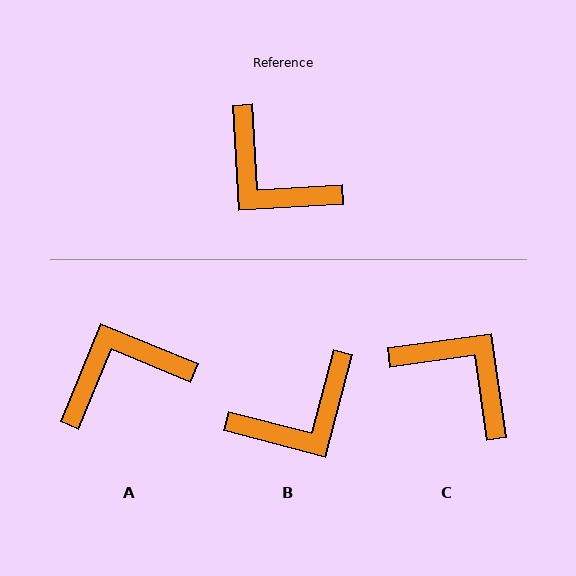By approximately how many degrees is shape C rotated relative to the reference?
Approximately 175 degrees clockwise.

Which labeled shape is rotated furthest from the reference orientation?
C, about 175 degrees away.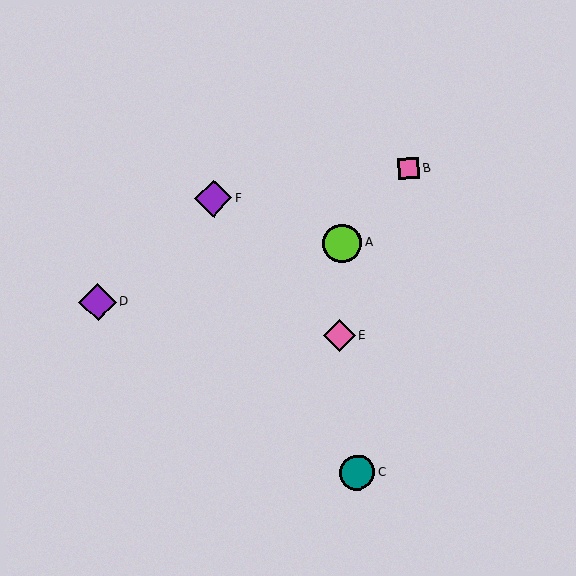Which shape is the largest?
The lime circle (labeled A) is the largest.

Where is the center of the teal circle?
The center of the teal circle is at (357, 473).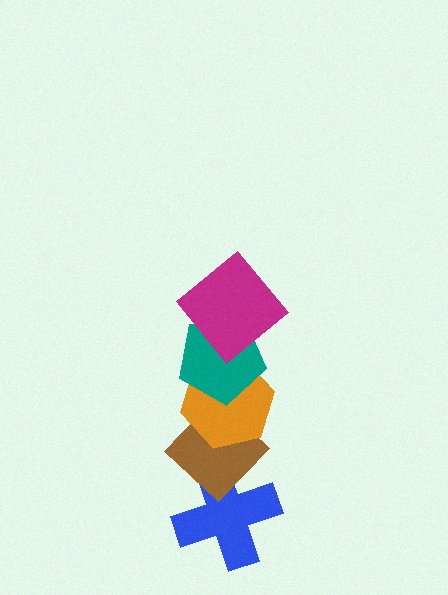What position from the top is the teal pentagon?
The teal pentagon is 2nd from the top.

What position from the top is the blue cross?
The blue cross is 5th from the top.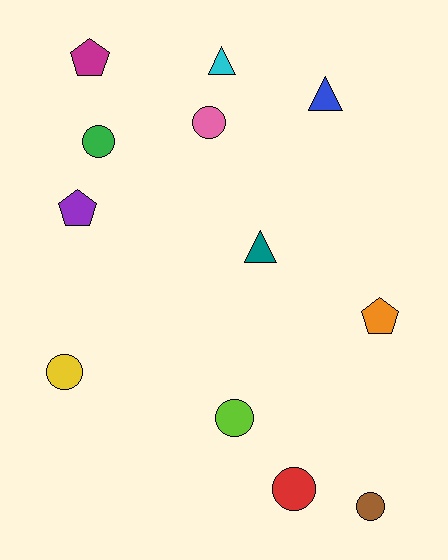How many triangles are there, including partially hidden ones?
There are 3 triangles.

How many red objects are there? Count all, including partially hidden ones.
There is 1 red object.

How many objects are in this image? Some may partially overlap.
There are 12 objects.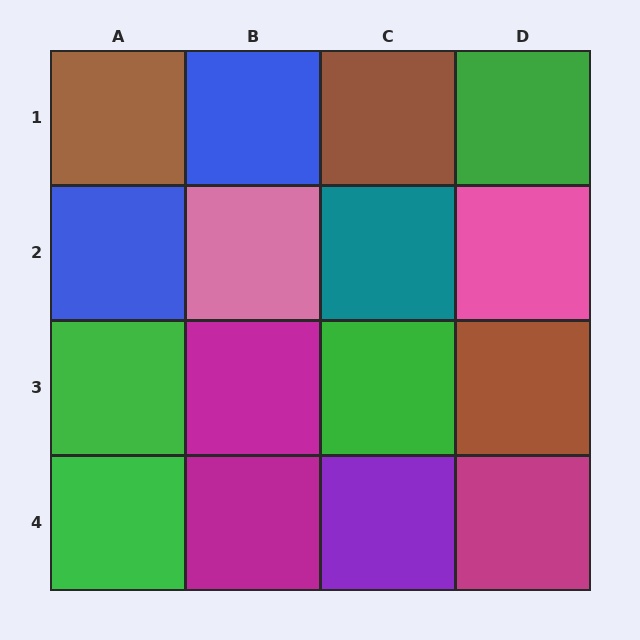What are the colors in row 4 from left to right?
Green, magenta, purple, magenta.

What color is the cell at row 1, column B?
Blue.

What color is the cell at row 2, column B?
Pink.